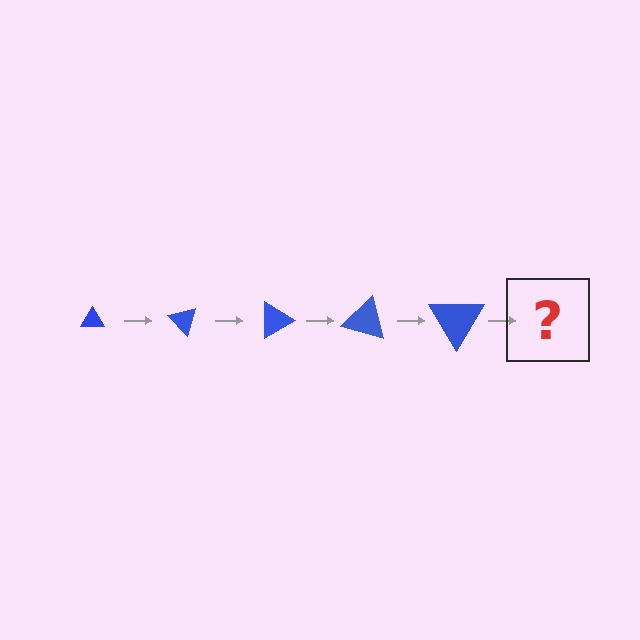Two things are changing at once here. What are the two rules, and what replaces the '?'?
The two rules are that the triangle grows larger each step and it rotates 45 degrees each step. The '?' should be a triangle, larger than the previous one and rotated 225 degrees from the start.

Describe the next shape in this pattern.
It should be a triangle, larger than the previous one and rotated 225 degrees from the start.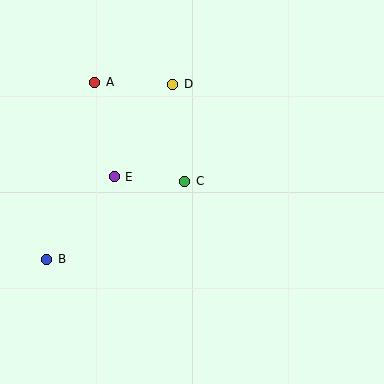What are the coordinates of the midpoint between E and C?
The midpoint between E and C is at (150, 179).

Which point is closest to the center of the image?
Point C at (185, 181) is closest to the center.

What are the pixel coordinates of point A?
Point A is at (95, 82).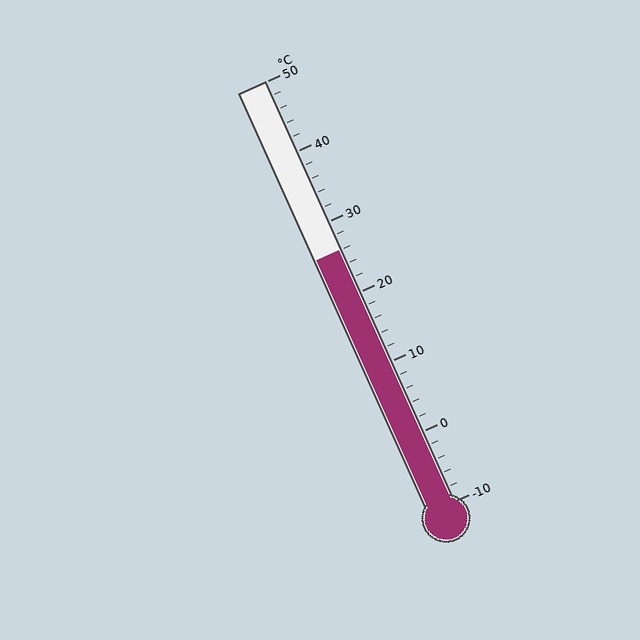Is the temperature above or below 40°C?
The temperature is below 40°C.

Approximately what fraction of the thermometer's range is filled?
The thermometer is filled to approximately 60% of its range.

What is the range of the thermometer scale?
The thermometer scale ranges from -10°C to 50°C.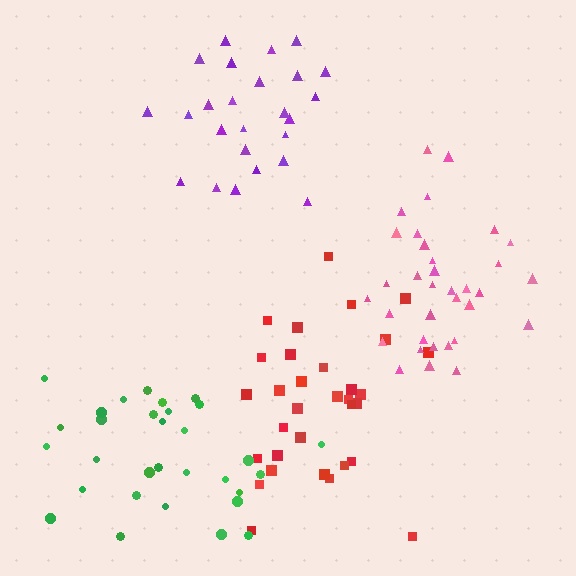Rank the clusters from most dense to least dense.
green, pink, purple, red.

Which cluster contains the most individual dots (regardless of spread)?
Pink (34).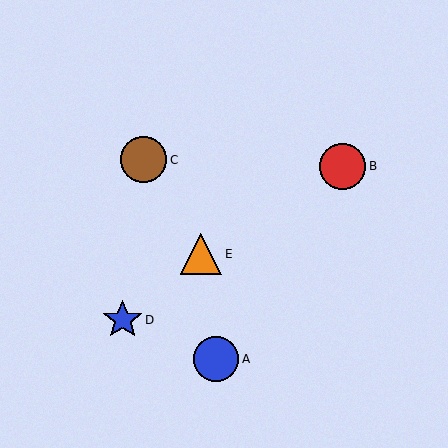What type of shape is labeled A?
Shape A is a blue circle.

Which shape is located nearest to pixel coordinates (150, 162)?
The brown circle (labeled C) at (144, 160) is nearest to that location.